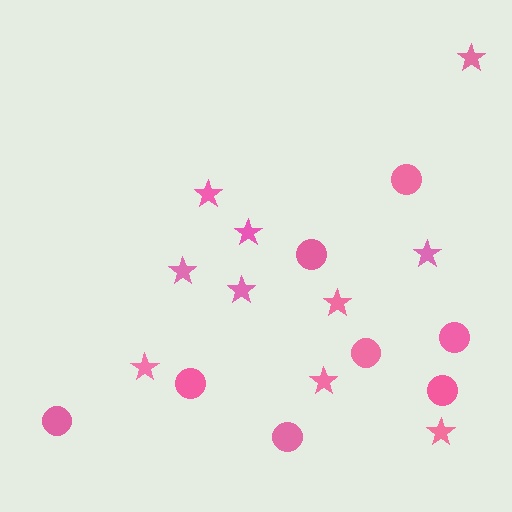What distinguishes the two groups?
There are 2 groups: one group of circles (8) and one group of stars (10).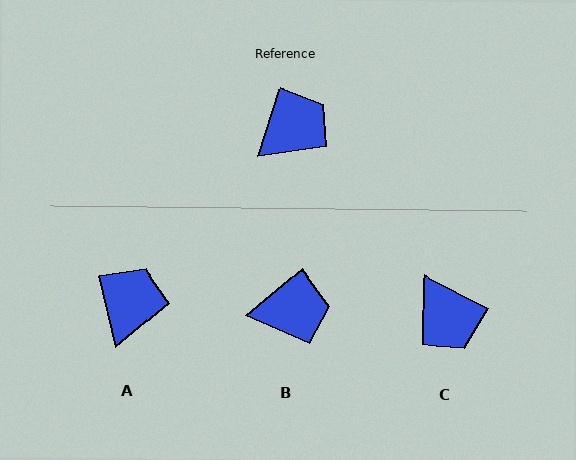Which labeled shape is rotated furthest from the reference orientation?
C, about 99 degrees away.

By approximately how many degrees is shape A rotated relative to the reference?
Approximately 30 degrees counter-clockwise.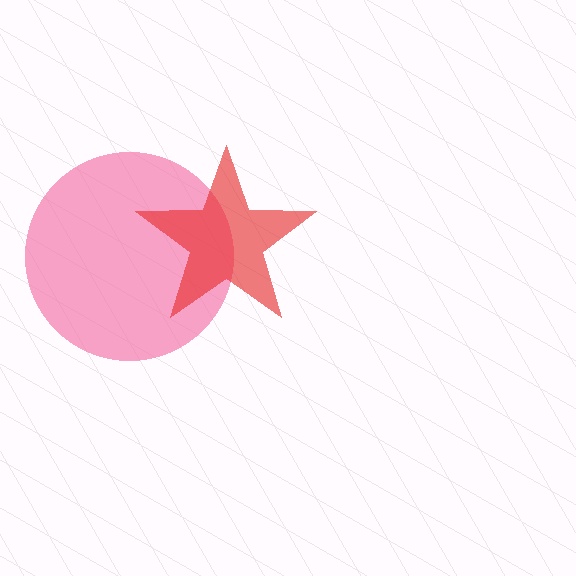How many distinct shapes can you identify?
There are 2 distinct shapes: a pink circle, a red star.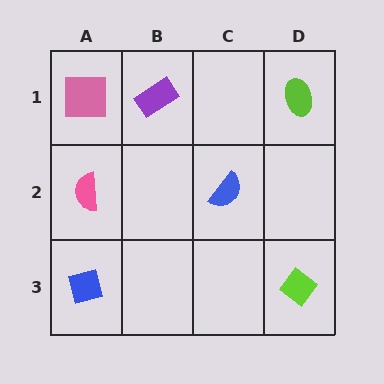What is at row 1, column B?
A purple rectangle.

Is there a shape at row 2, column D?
No, that cell is empty.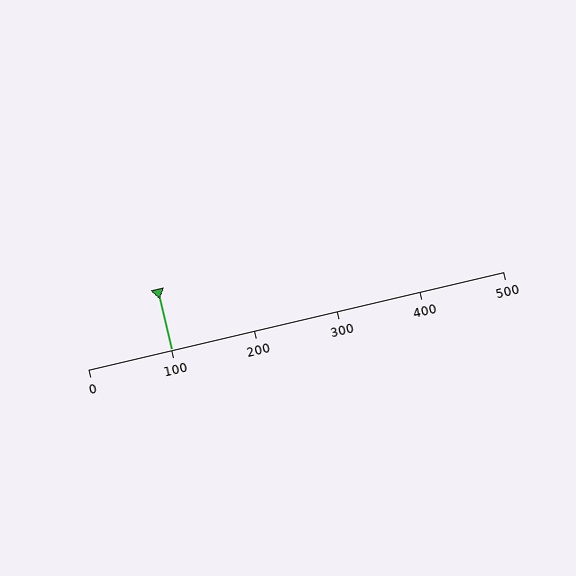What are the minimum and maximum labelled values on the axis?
The axis runs from 0 to 500.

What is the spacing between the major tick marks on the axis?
The major ticks are spaced 100 apart.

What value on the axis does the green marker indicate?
The marker indicates approximately 100.